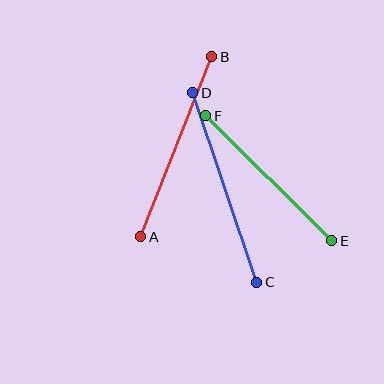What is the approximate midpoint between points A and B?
The midpoint is at approximately (176, 147) pixels.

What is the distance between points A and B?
The distance is approximately 193 pixels.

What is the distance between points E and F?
The distance is approximately 177 pixels.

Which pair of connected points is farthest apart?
Points C and D are farthest apart.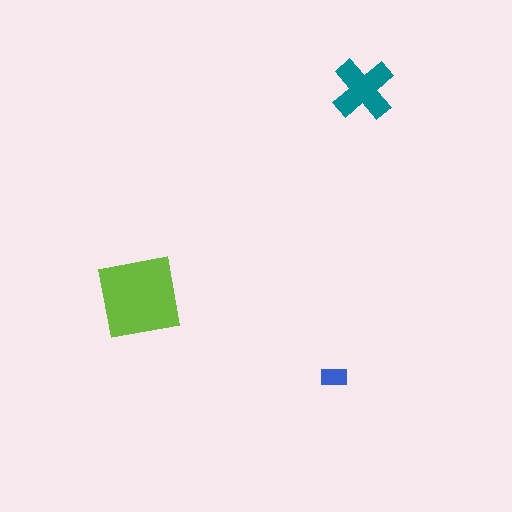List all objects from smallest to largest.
The blue rectangle, the teal cross, the lime square.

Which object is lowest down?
The blue rectangle is bottommost.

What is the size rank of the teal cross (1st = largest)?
2nd.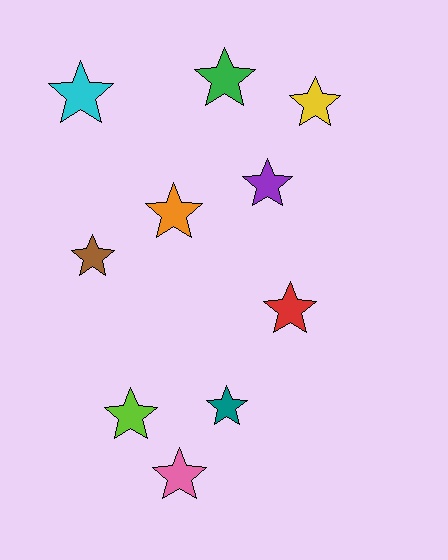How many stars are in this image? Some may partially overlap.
There are 10 stars.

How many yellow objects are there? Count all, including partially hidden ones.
There is 1 yellow object.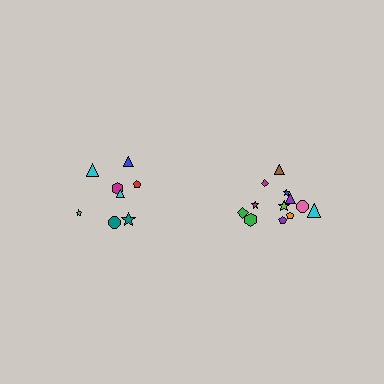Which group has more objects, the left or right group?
The right group.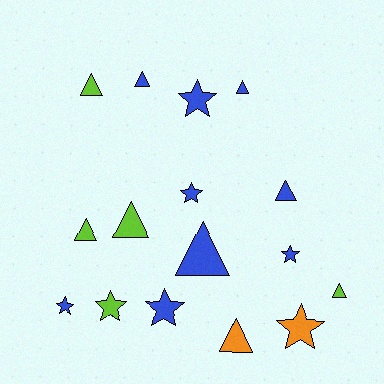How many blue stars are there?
There are 5 blue stars.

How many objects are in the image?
There are 16 objects.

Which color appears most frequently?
Blue, with 9 objects.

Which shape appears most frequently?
Triangle, with 9 objects.